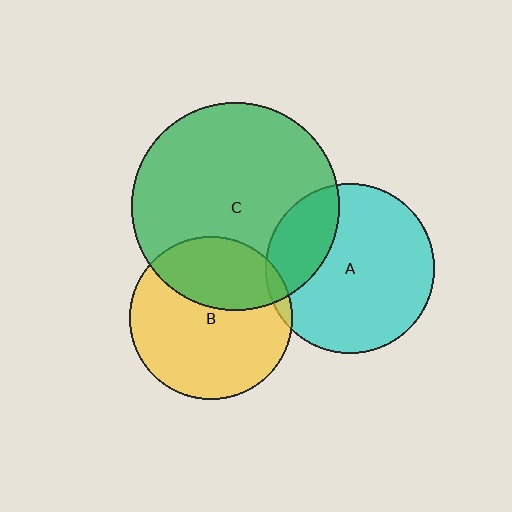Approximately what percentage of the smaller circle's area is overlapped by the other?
Approximately 25%.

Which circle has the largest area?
Circle C (green).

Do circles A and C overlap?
Yes.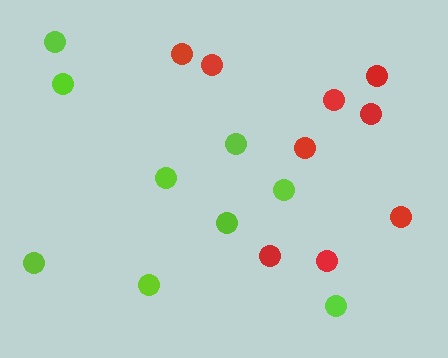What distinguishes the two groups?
There are 2 groups: one group of lime circles (9) and one group of red circles (9).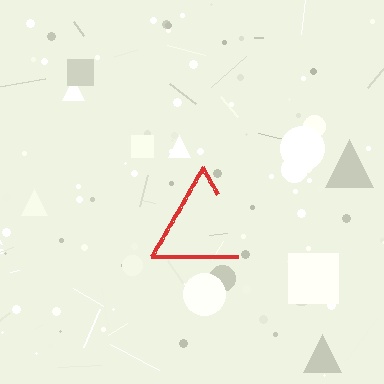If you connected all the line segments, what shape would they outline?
They would outline a triangle.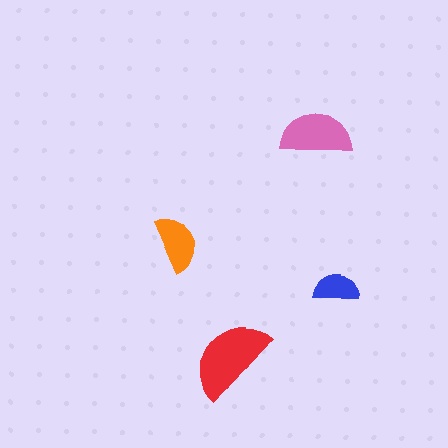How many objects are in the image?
There are 4 objects in the image.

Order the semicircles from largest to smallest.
the red one, the pink one, the orange one, the blue one.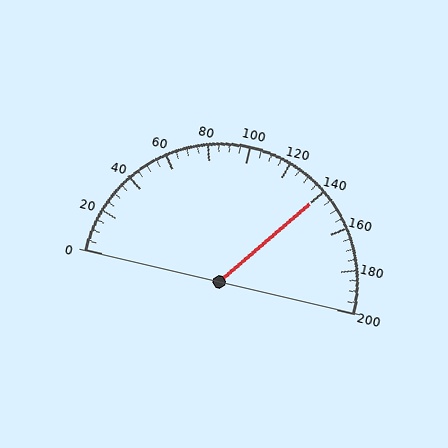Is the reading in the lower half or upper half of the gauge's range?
The reading is in the upper half of the range (0 to 200).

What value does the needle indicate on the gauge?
The needle indicates approximately 140.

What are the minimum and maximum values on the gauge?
The gauge ranges from 0 to 200.